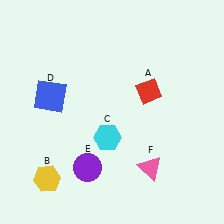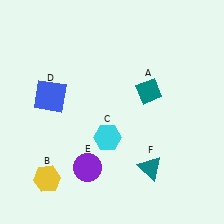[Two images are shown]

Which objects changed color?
A changed from red to teal. F changed from pink to teal.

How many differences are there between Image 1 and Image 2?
There are 2 differences between the two images.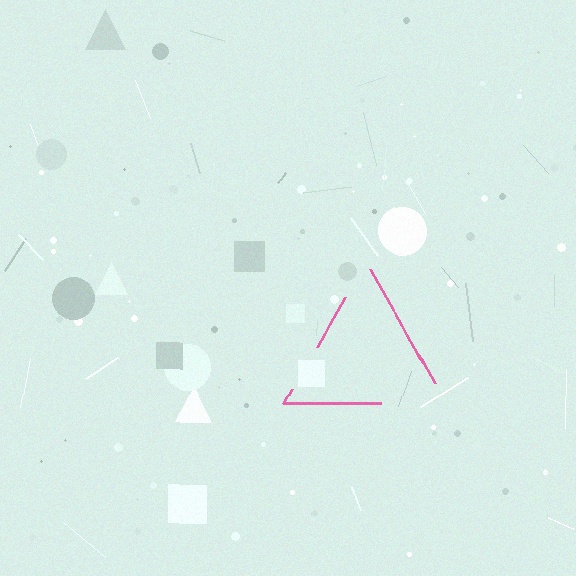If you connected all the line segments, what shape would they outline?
They would outline a triangle.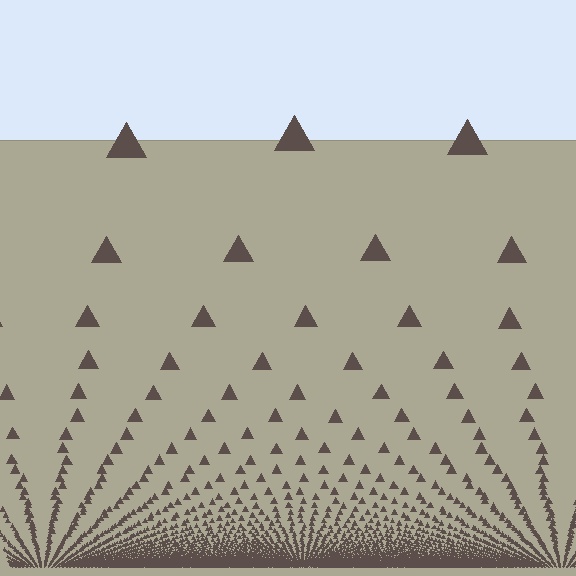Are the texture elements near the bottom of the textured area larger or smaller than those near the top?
Smaller. The gradient is inverted — elements near the bottom are smaller and denser.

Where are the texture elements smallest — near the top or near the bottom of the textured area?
Near the bottom.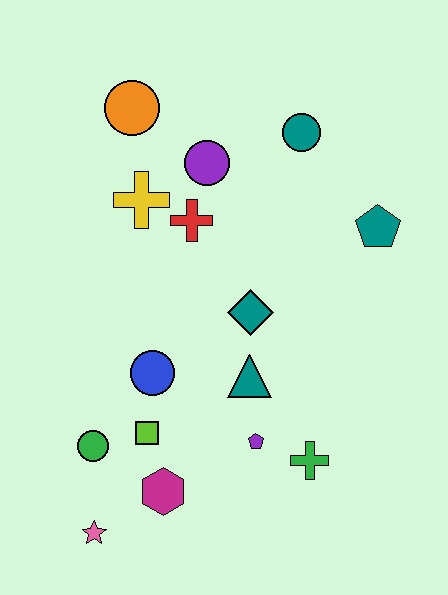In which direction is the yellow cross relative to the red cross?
The yellow cross is to the left of the red cross.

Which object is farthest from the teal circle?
The pink star is farthest from the teal circle.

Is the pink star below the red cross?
Yes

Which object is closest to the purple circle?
The red cross is closest to the purple circle.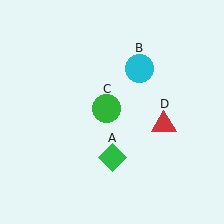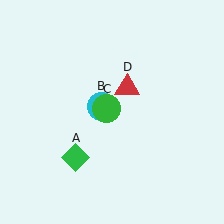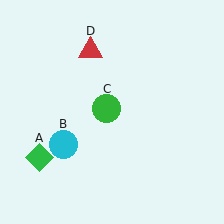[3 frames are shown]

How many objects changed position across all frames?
3 objects changed position: green diamond (object A), cyan circle (object B), red triangle (object D).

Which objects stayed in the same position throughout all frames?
Green circle (object C) remained stationary.